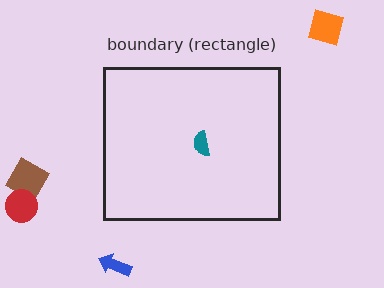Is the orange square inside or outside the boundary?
Outside.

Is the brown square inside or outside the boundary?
Outside.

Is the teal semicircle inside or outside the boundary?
Inside.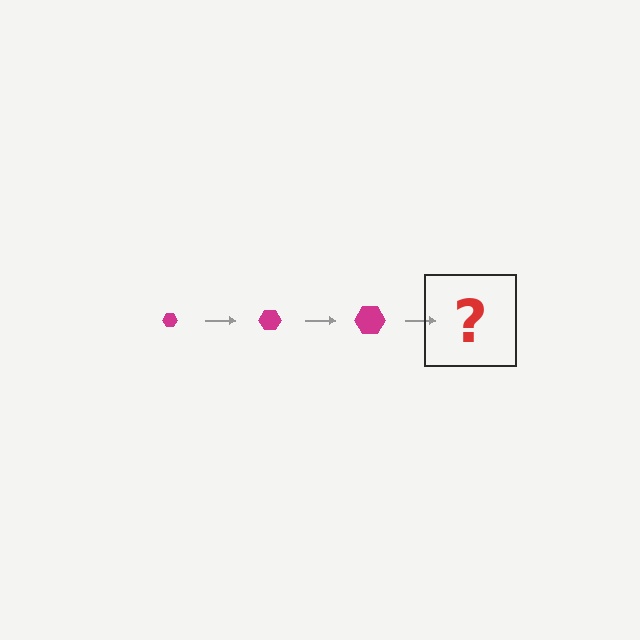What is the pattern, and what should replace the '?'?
The pattern is that the hexagon gets progressively larger each step. The '?' should be a magenta hexagon, larger than the previous one.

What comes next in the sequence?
The next element should be a magenta hexagon, larger than the previous one.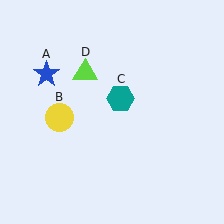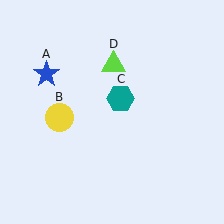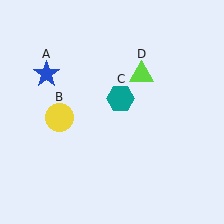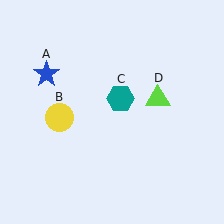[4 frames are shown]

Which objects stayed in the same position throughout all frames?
Blue star (object A) and yellow circle (object B) and teal hexagon (object C) remained stationary.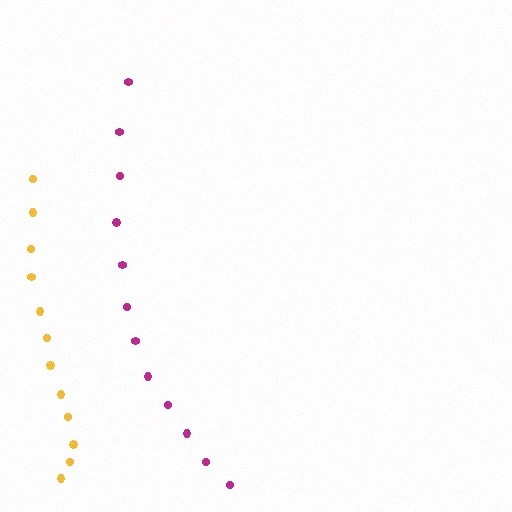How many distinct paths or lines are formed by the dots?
There are 2 distinct paths.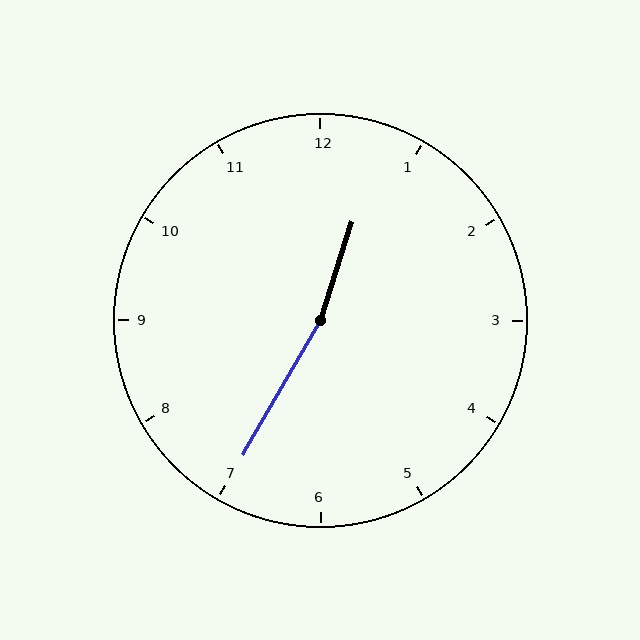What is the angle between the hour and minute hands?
Approximately 168 degrees.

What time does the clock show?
12:35.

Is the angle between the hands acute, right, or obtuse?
It is obtuse.